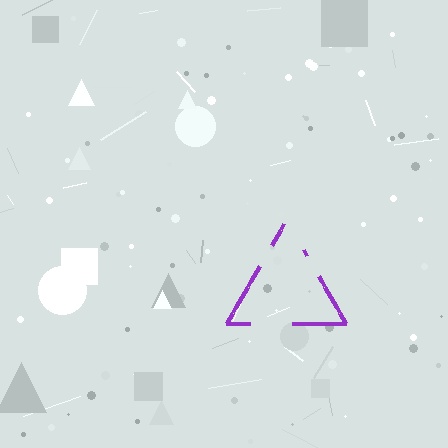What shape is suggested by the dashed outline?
The dashed outline suggests a triangle.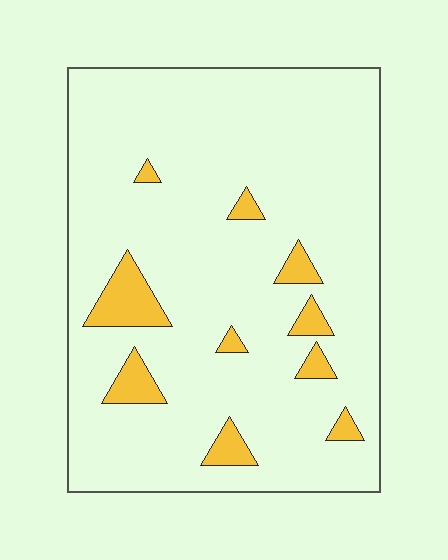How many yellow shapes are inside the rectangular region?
10.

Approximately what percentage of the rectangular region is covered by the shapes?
Approximately 10%.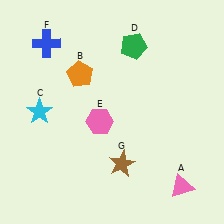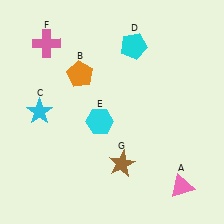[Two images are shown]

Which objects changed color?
D changed from green to cyan. E changed from pink to cyan. F changed from blue to pink.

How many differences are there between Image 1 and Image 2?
There are 3 differences between the two images.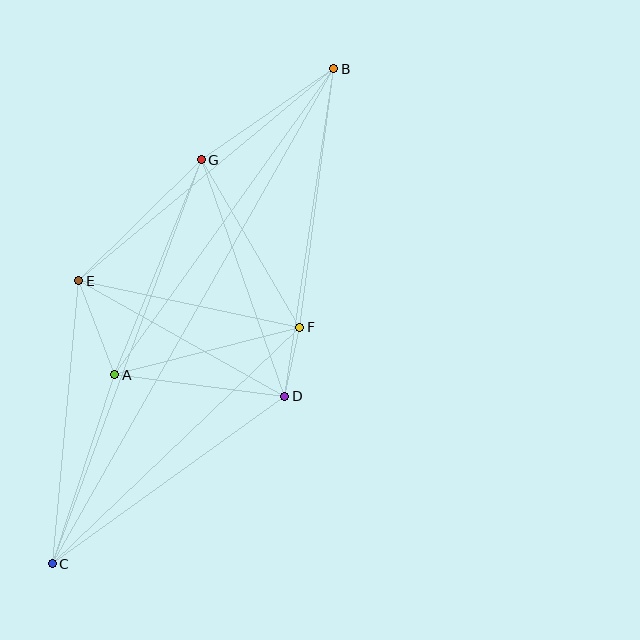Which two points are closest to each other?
Points D and F are closest to each other.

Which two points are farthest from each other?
Points B and C are farthest from each other.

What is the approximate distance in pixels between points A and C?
The distance between A and C is approximately 199 pixels.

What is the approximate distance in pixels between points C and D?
The distance between C and D is approximately 286 pixels.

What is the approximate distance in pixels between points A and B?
The distance between A and B is approximately 377 pixels.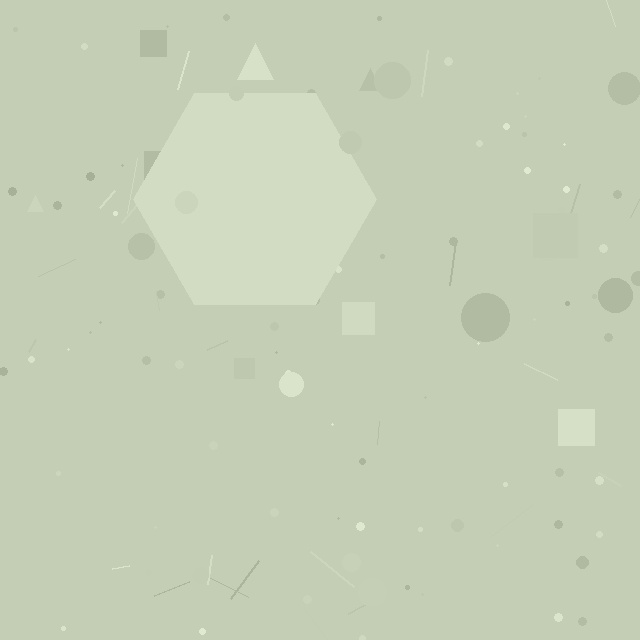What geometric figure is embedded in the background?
A hexagon is embedded in the background.